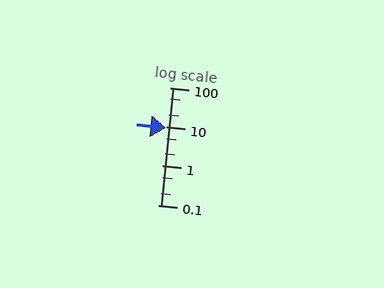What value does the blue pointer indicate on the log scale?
The pointer indicates approximately 9.4.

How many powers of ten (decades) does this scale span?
The scale spans 3 decades, from 0.1 to 100.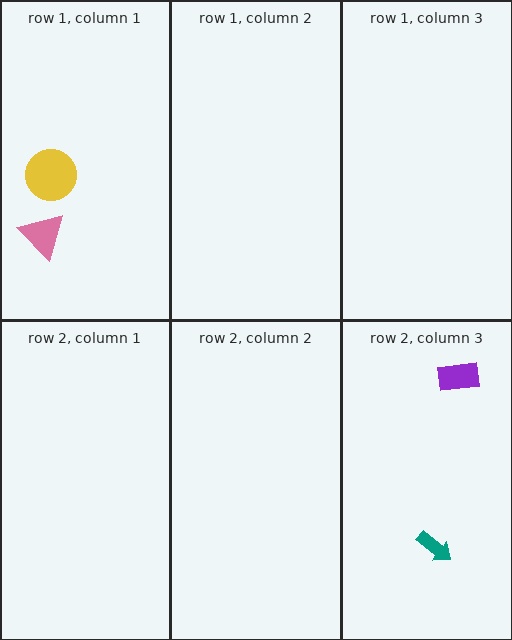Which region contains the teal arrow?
The row 2, column 3 region.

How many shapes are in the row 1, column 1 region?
2.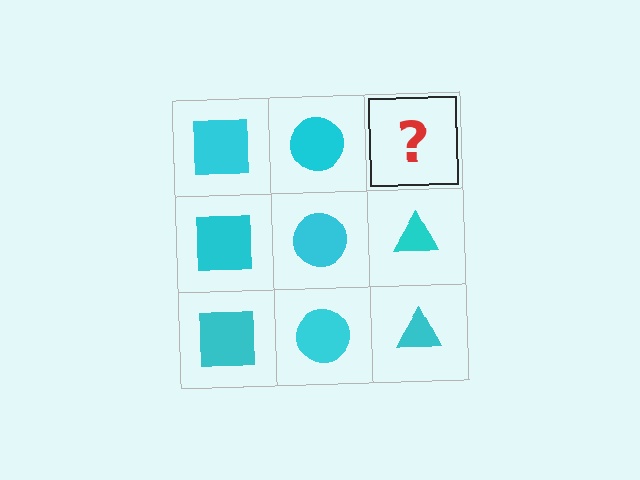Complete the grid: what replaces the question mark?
The question mark should be replaced with a cyan triangle.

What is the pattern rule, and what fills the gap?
The rule is that each column has a consistent shape. The gap should be filled with a cyan triangle.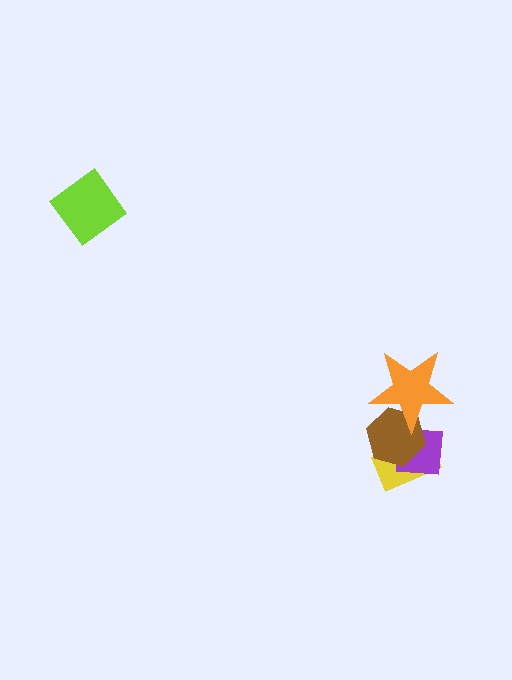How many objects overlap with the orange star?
2 objects overlap with the orange star.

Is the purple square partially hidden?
Yes, it is partially covered by another shape.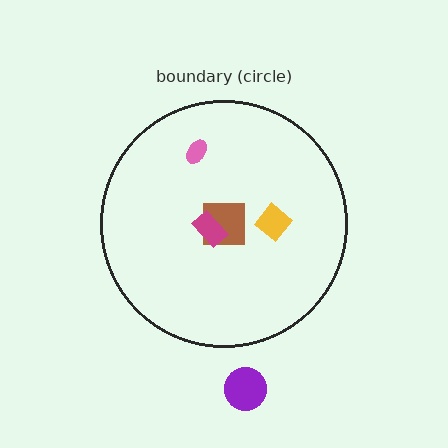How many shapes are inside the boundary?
4 inside, 1 outside.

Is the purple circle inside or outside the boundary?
Outside.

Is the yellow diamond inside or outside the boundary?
Inside.